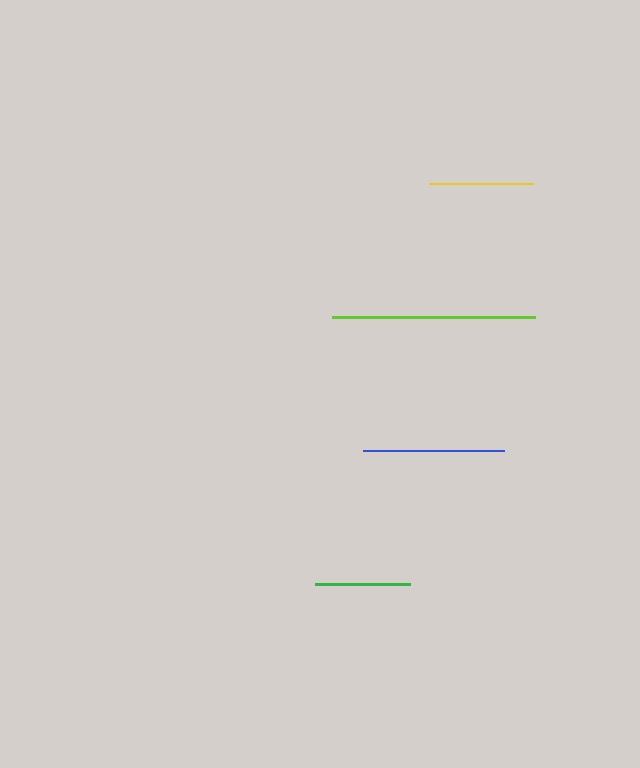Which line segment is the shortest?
The green line is the shortest at approximately 95 pixels.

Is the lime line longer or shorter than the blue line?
The lime line is longer than the blue line.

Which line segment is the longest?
The lime line is the longest at approximately 203 pixels.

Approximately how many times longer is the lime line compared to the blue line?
The lime line is approximately 1.4 times the length of the blue line.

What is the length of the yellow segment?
The yellow segment is approximately 104 pixels long.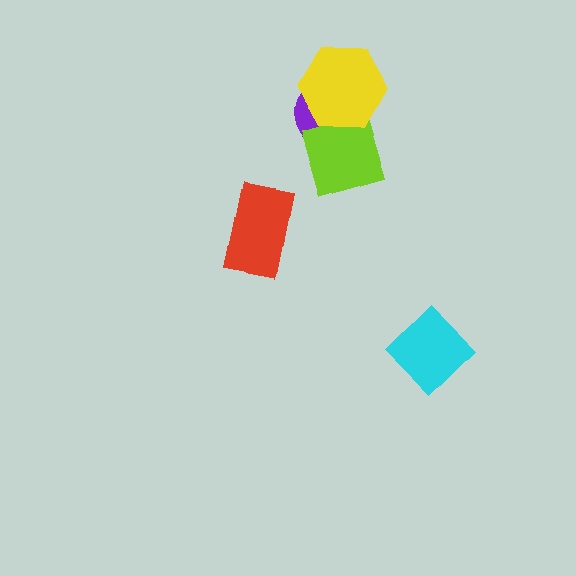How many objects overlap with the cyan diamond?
0 objects overlap with the cyan diamond.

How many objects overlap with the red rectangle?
0 objects overlap with the red rectangle.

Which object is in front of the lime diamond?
The yellow hexagon is in front of the lime diamond.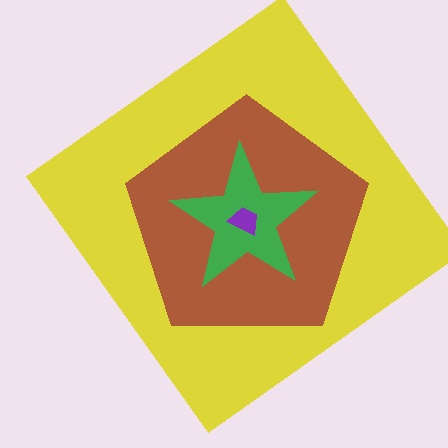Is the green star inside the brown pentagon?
Yes.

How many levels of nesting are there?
4.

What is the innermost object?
The purple trapezoid.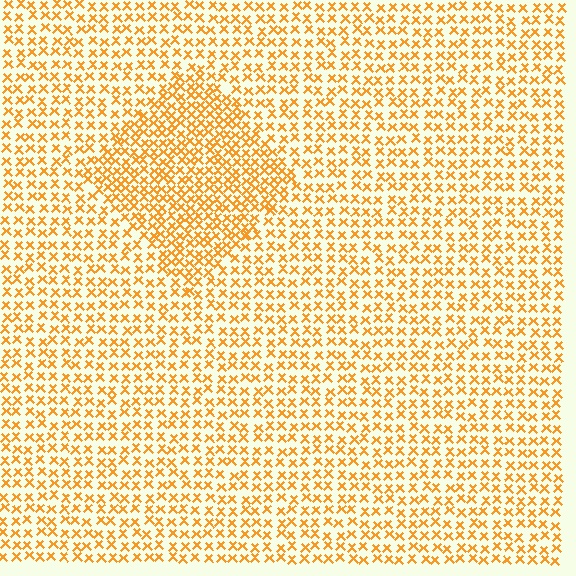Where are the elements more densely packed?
The elements are more densely packed inside the diamond boundary.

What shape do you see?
I see a diamond.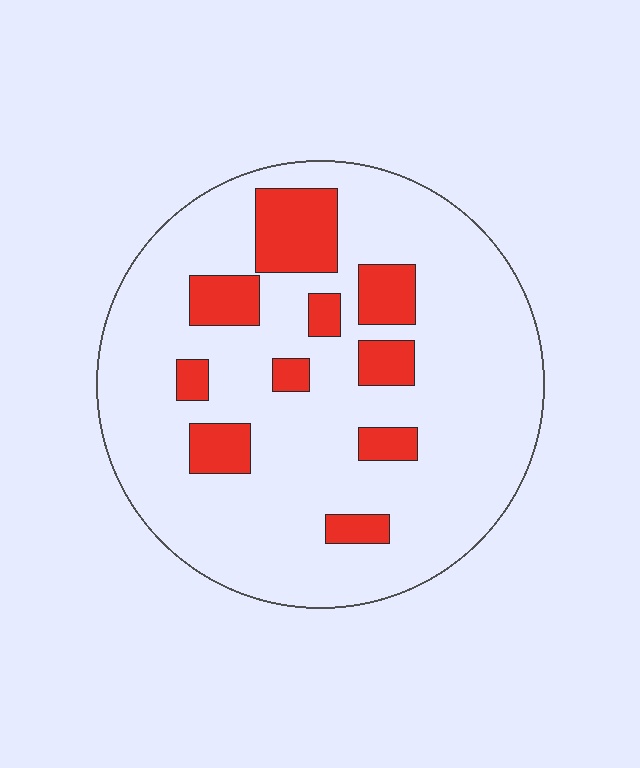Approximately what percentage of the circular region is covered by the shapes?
Approximately 20%.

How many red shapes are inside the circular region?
10.